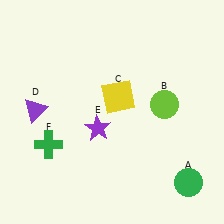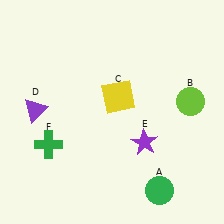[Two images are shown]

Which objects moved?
The objects that moved are: the green circle (A), the lime circle (B), the purple star (E).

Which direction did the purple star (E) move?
The purple star (E) moved right.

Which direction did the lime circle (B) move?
The lime circle (B) moved right.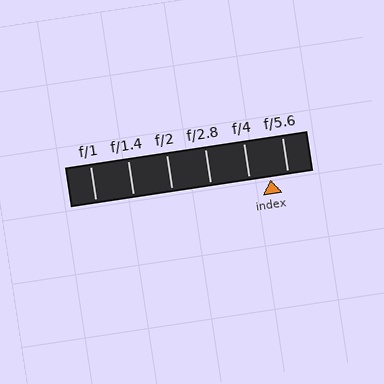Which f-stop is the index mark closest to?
The index mark is closest to f/5.6.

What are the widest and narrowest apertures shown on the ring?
The widest aperture shown is f/1 and the narrowest is f/5.6.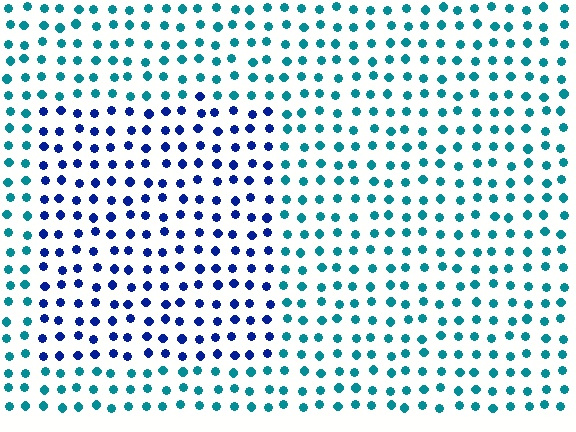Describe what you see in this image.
The image is filled with small teal elements in a uniform arrangement. A rectangle-shaped region is visible where the elements are tinted to a slightly different hue, forming a subtle color boundary.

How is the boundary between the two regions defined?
The boundary is defined purely by a slight shift in hue (about 46 degrees). Spacing, size, and orientation are identical on both sides.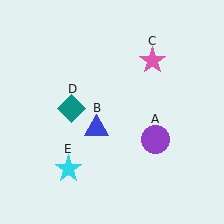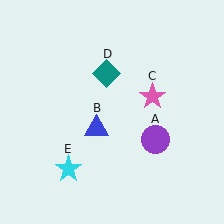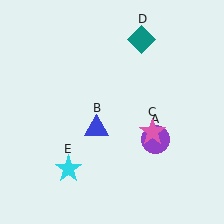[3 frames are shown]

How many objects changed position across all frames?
2 objects changed position: pink star (object C), teal diamond (object D).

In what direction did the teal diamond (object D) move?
The teal diamond (object D) moved up and to the right.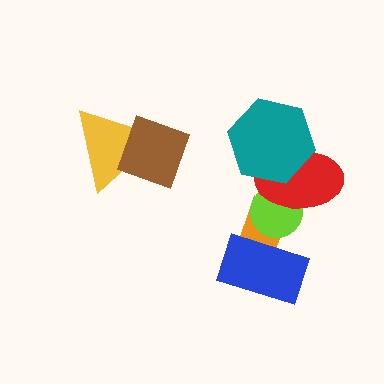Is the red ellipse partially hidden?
Yes, it is partially covered by another shape.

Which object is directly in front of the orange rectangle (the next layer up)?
The lime circle is directly in front of the orange rectangle.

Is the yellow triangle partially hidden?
Yes, it is partially covered by another shape.